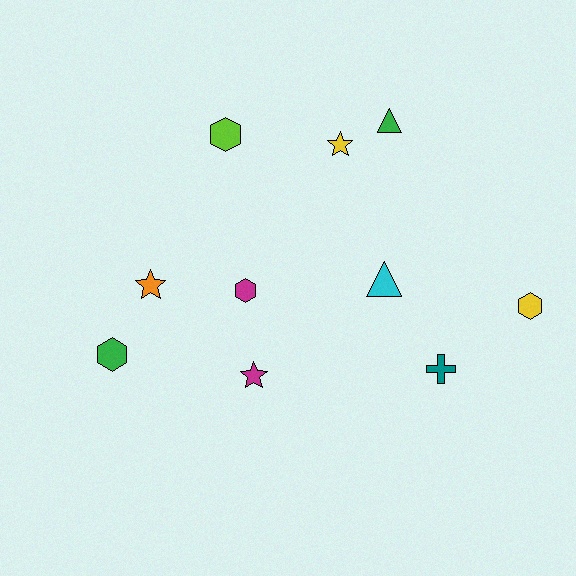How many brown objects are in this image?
There are no brown objects.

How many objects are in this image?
There are 10 objects.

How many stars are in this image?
There are 3 stars.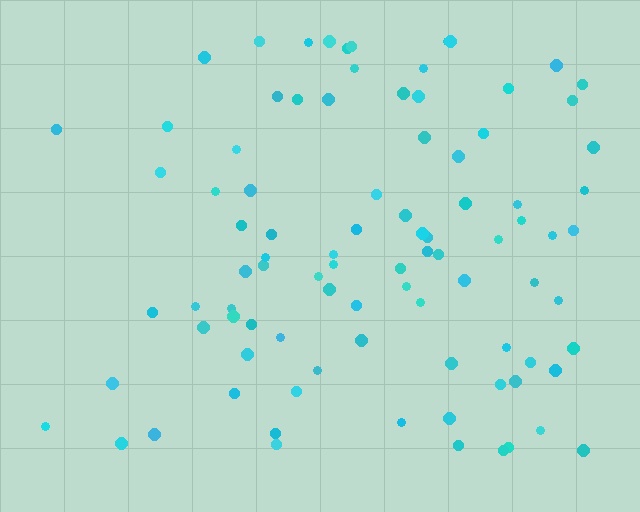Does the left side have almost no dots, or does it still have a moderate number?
Still a moderate number, just noticeably fewer than the right.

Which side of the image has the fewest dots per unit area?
The left.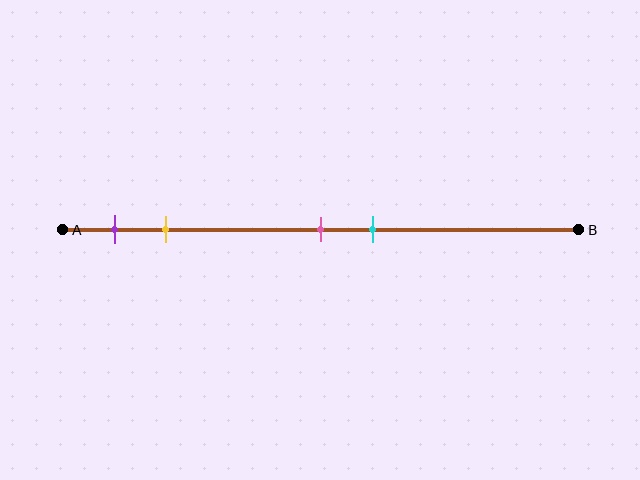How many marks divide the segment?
There are 4 marks dividing the segment.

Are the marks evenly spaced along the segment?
No, the marks are not evenly spaced.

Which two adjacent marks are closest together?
The pink and cyan marks are the closest adjacent pair.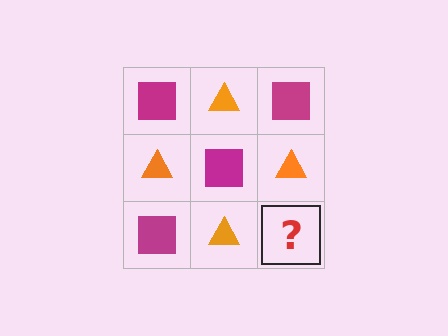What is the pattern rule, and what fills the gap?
The rule is that it alternates magenta square and orange triangle in a checkerboard pattern. The gap should be filled with a magenta square.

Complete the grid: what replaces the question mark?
The question mark should be replaced with a magenta square.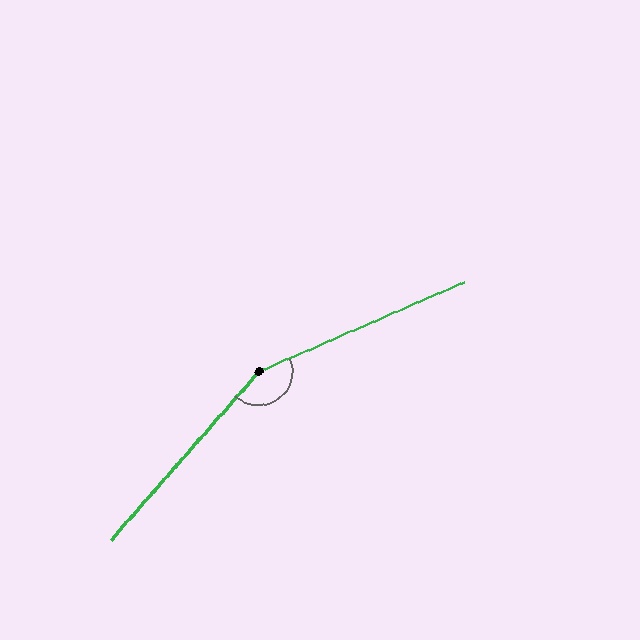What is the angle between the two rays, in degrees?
Approximately 155 degrees.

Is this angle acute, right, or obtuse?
It is obtuse.